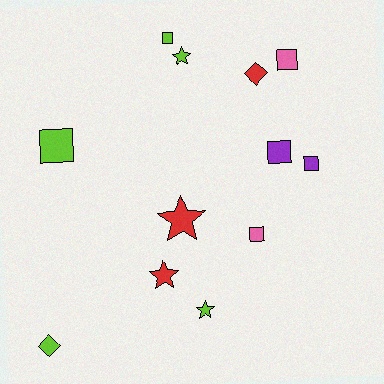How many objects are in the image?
There are 12 objects.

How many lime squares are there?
There are 2 lime squares.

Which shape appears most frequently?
Square, with 6 objects.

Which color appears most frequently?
Lime, with 5 objects.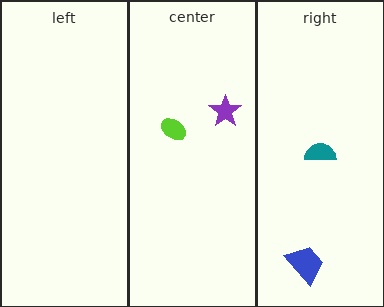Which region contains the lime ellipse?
The center region.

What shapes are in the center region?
The purple star, the lime ellipse.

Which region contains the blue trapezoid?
The right region.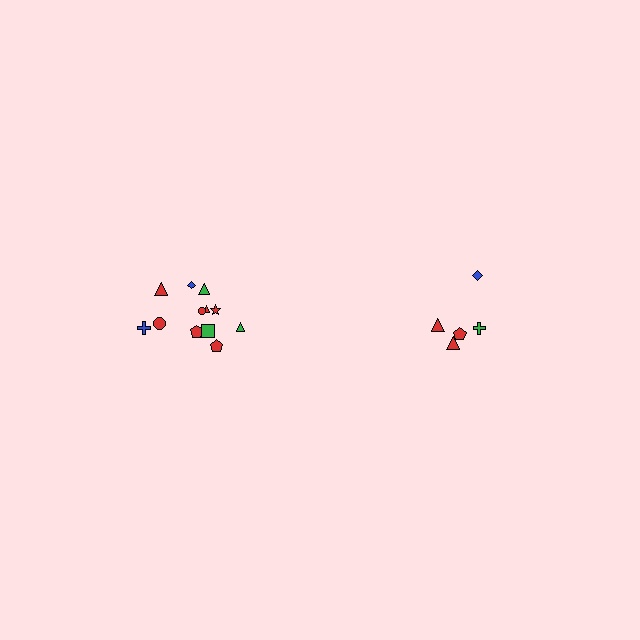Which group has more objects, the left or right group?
The left group.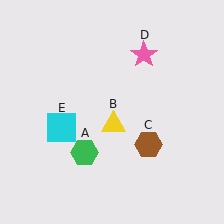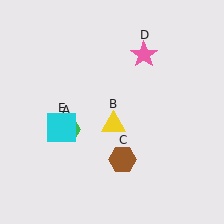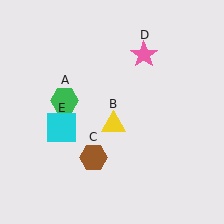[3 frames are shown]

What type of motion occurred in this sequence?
The green hexagon (object A), brown hexagon (object C) rotated clockwise around the center of the scene.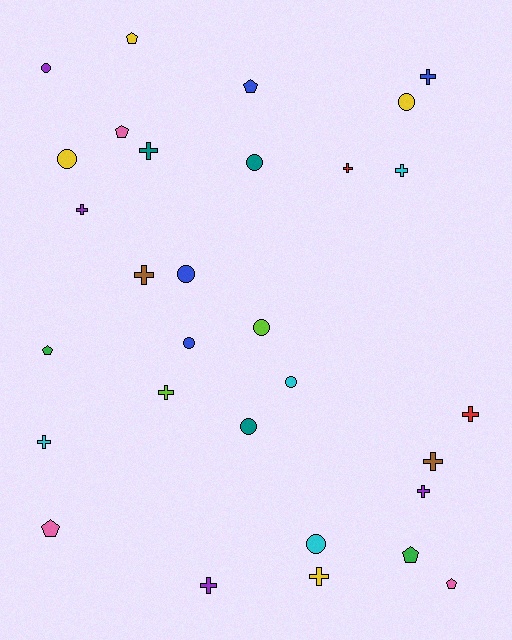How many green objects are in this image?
There are 2 green objects.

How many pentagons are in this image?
There are 7 pentagons.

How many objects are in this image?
There are 30 objects.